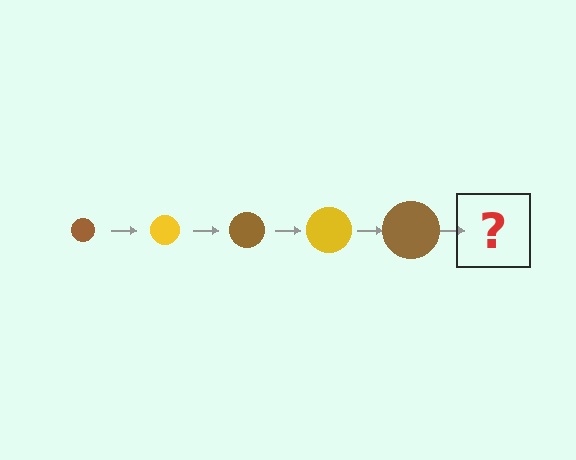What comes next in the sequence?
The next element should be a yellow circle, larger than the previous one.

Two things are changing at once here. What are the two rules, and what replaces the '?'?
The two rules are that the circle grows larger each step and the color cycles through brown and yellow. The '?' should be a yellow circle, larger than the previous one.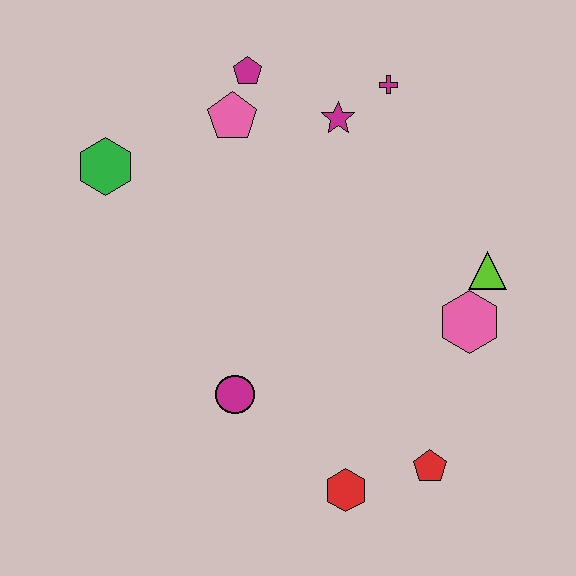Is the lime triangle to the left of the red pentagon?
No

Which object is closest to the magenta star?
The magenta cross is closest to the magenta star.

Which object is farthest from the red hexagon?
The magenta pentagon is farthest from the red hexagon.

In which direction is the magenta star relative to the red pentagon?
The magenta star is above the red pentagon.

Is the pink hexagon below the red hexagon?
No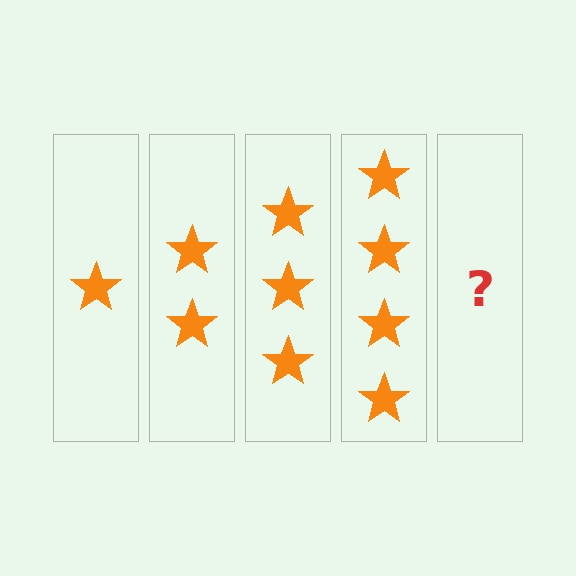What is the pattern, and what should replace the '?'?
The pattern is that each step adds one more star. The '?' should be 5 stars.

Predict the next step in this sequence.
The next step is 5 stars.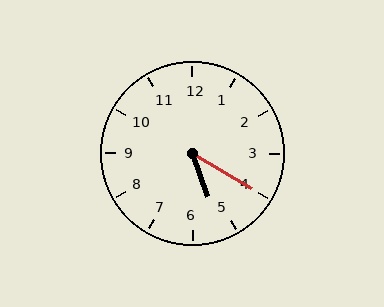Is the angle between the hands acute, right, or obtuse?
It is acute.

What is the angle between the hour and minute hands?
Approximately 40 degrees.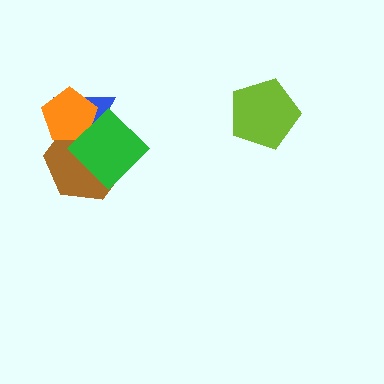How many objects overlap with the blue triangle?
3 objects overlap with the blue triangle.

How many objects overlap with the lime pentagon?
0 objects overlap with the lime pentagon.